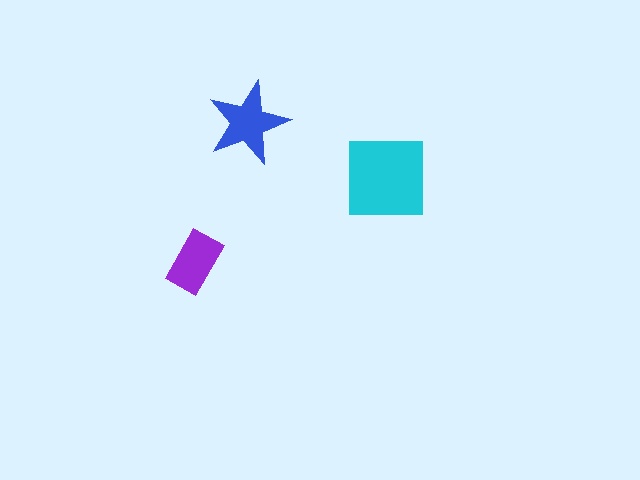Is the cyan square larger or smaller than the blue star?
Larger.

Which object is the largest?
The cyan square.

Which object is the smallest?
The purple rectangle.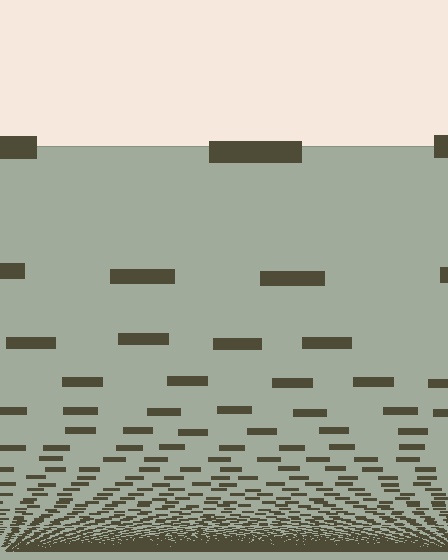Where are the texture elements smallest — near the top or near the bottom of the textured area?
Near the bottom.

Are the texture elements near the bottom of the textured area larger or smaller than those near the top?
Smaller. The gradient is inverted — elements near the bottom are smaller and denser.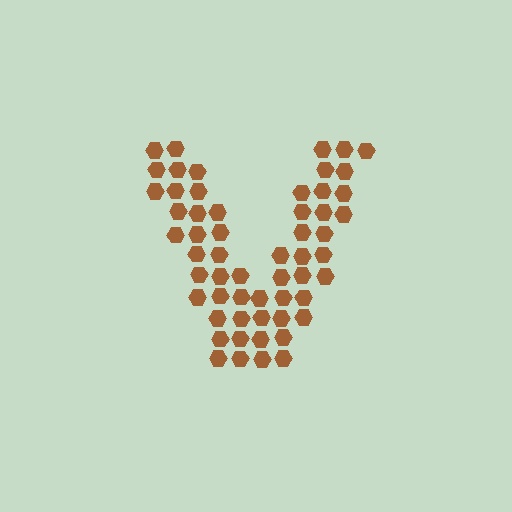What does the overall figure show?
The overall figure shows the letter V.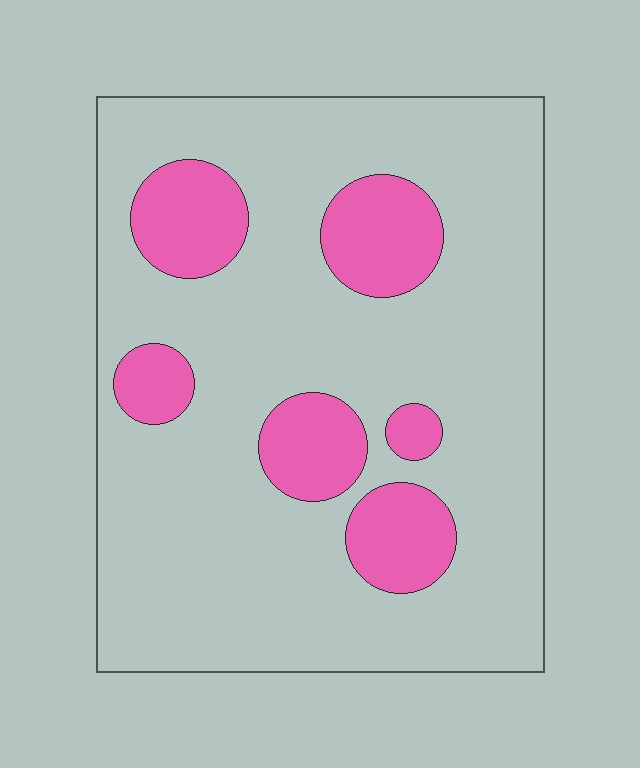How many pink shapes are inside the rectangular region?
6.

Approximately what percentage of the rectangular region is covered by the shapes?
Approximately 20%.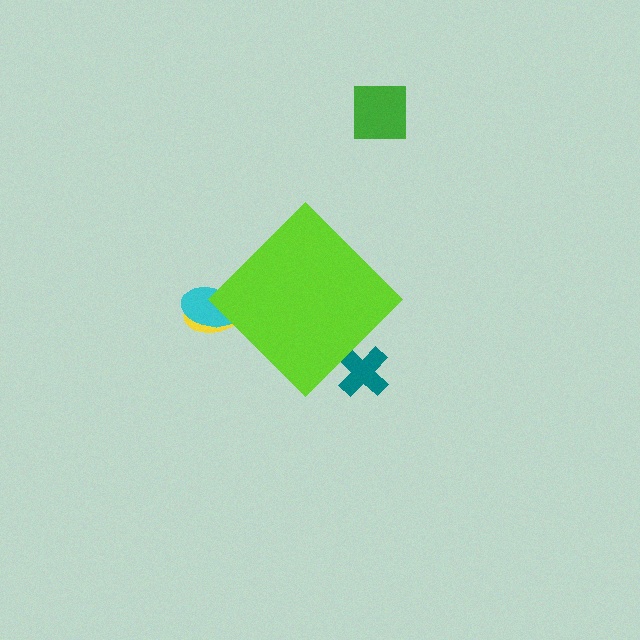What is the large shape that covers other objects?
A lime diamond.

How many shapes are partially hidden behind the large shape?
3 shapes are partially hidden.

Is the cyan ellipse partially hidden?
Yes, the cyan ellipse is partially hidden behind the lime diamond.